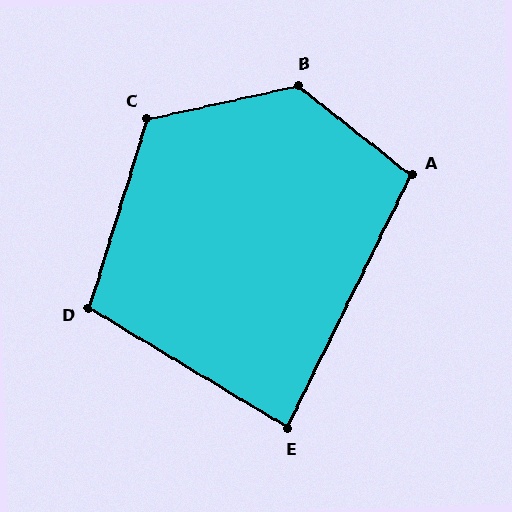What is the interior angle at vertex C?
Approximately 119 degrees (obtuse).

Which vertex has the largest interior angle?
B, at approximately 129 degrees.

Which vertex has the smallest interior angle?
E, at approximately 85 degrees.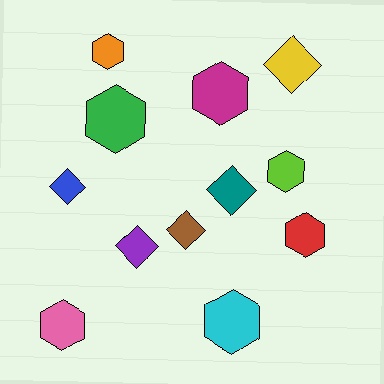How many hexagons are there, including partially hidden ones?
There are 7 hexagons.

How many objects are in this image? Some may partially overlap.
There are 12 objects.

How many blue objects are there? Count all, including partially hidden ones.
There is 1 blue object.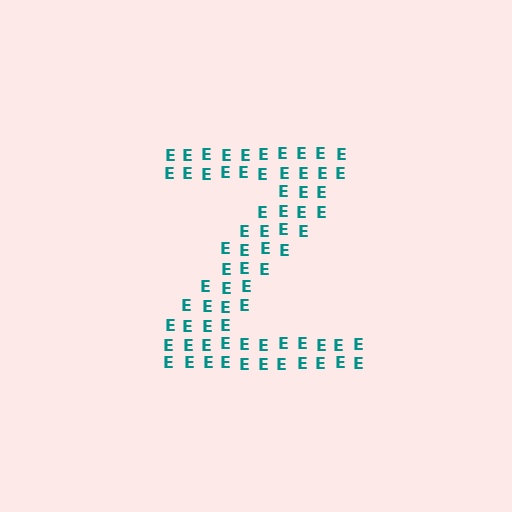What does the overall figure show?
The overall figure shows the letter Z.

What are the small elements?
The small elements are letter E's.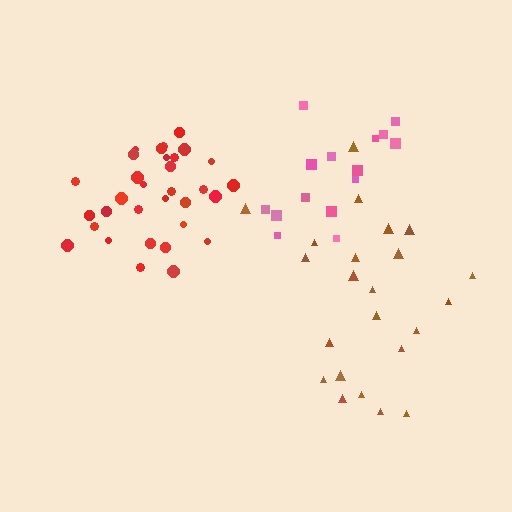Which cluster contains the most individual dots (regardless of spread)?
Red (32).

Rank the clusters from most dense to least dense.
red, pink, brown.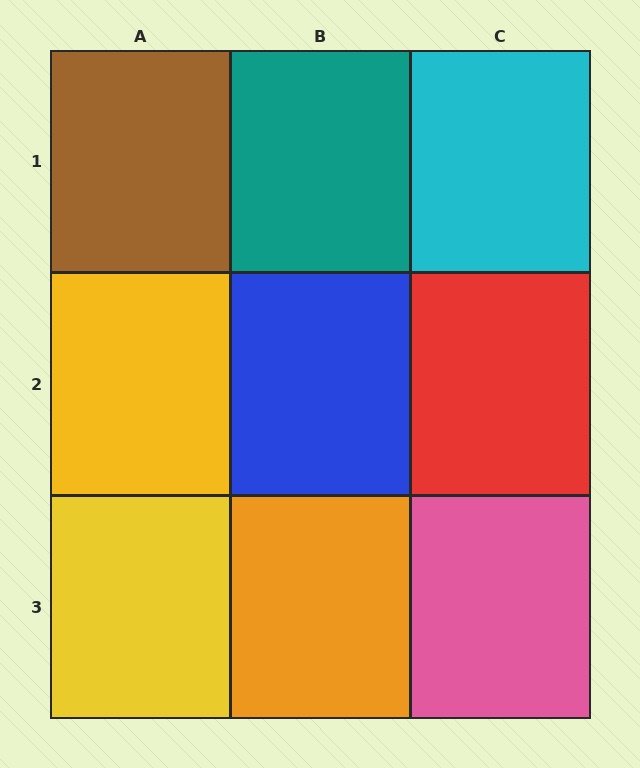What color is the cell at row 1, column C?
Cyan.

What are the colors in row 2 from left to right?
Yellow, blue, red.